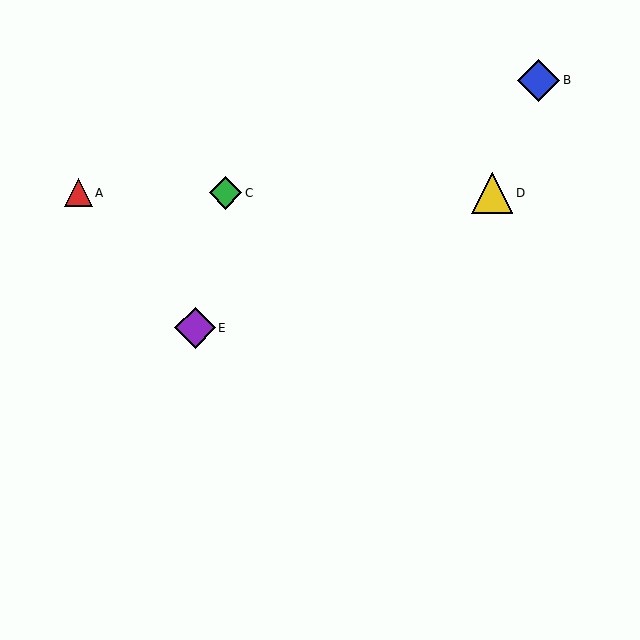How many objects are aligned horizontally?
3 objects (A, C, D) are aligned horizontally.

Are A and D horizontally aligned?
Yes, both are at y≈193.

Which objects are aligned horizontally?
Objects A, C, D are aligned horizontally.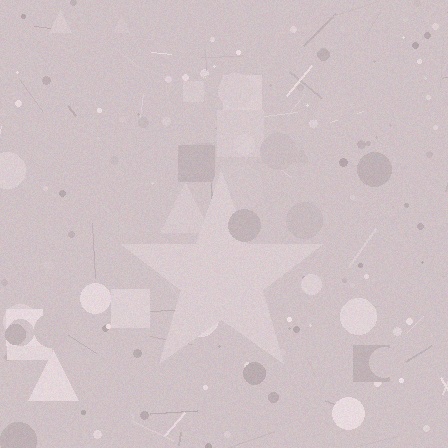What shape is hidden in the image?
A star is hidden in the image.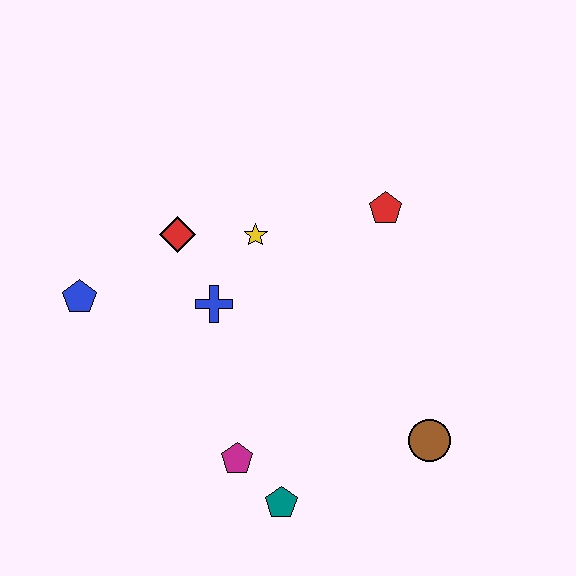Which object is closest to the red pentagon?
The yellow star is closest to the red pentagon.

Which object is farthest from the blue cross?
The brown circle is farthest from the blue cross.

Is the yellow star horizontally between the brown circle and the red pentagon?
No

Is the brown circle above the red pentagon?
No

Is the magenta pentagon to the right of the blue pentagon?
Yes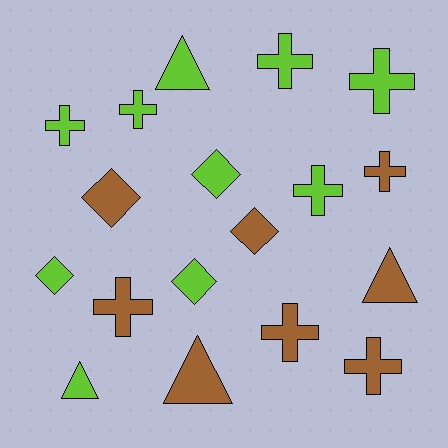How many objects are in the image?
There are 18 objects.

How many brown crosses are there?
There are 4 brown crosses.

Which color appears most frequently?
Lime, with 10 objects.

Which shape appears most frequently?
Cross, with 9 objects.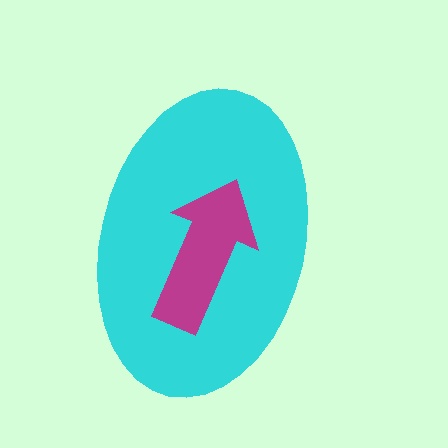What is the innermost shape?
The magenta arrow.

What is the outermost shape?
The cyan ellipse.